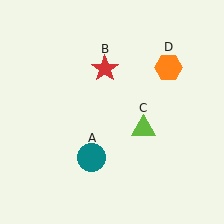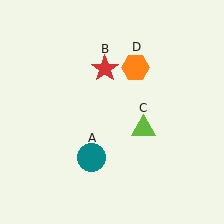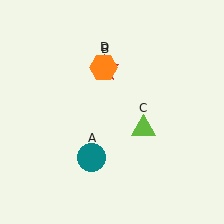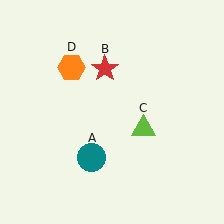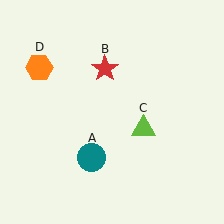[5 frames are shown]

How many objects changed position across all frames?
1 object changed position: orange hexagon (object D).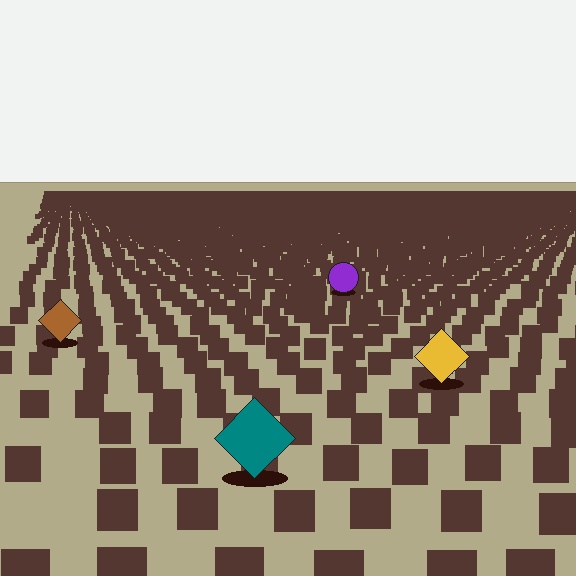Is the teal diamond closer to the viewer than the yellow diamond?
Yes. The teal diamond is closer — you can tell from the texture gradient: the ground texture is coarser near it.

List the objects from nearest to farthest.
From nearest to farthest: the teal diamond, the yellow diamond, the brown diamond, the purple circle.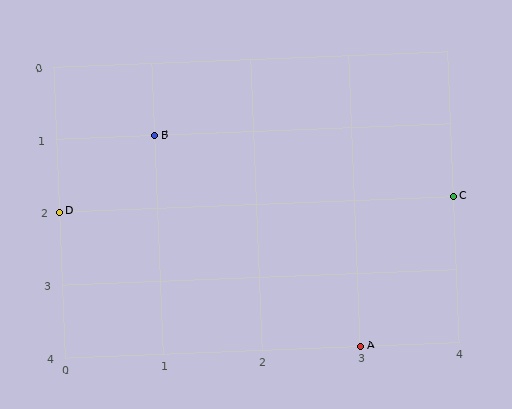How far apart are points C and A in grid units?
Points C and A are 1 column and 2 rows apart (about 2.2 grid units diagonally).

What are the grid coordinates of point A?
Point A is at grid coordinates (3, 4).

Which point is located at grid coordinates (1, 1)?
Point B is at (1, 1).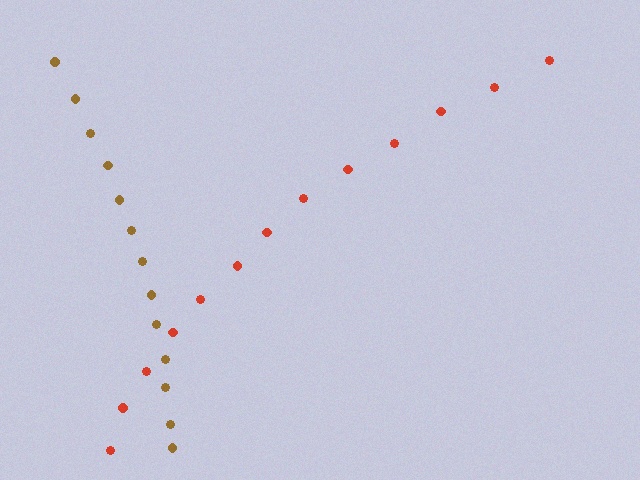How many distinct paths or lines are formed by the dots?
There are 2 distinct paths.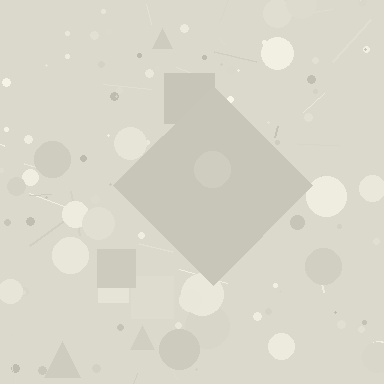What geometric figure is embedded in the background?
A diamond is embedded in the background.